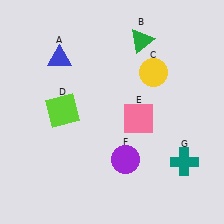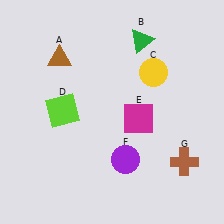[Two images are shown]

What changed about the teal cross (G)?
In Image 1, G is teal. In Image 2, it changed to brown.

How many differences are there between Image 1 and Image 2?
There are 3 differences between the two images.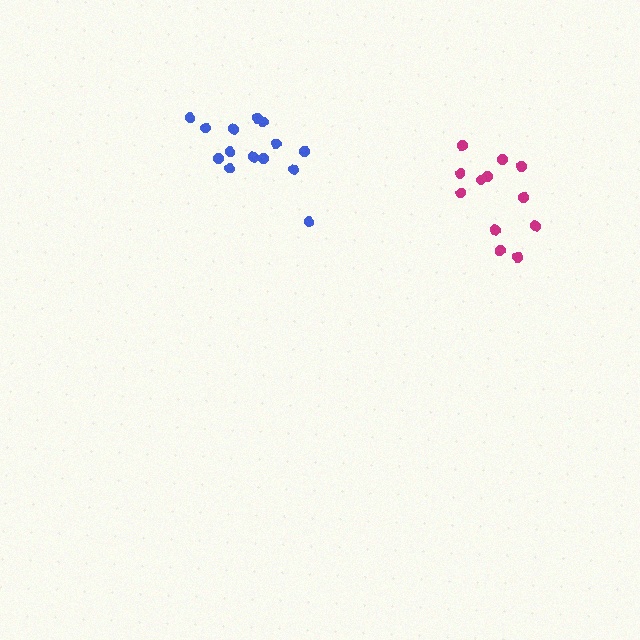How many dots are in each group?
Group 1: 12 dots, Group 2: 14 dots (26 total).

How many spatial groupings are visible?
There are 2 spatial groupings.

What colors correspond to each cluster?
The clusters are colored: magenta, blue.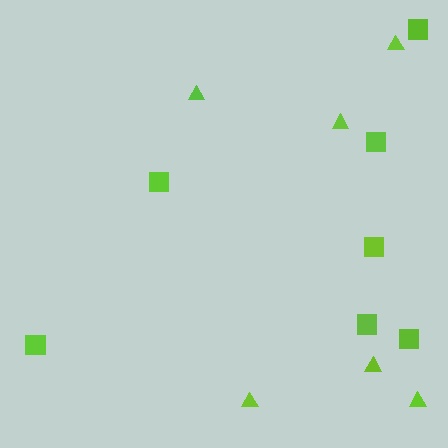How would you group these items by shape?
There are 2 groups: one group of triangles (6) and one group of squares (7).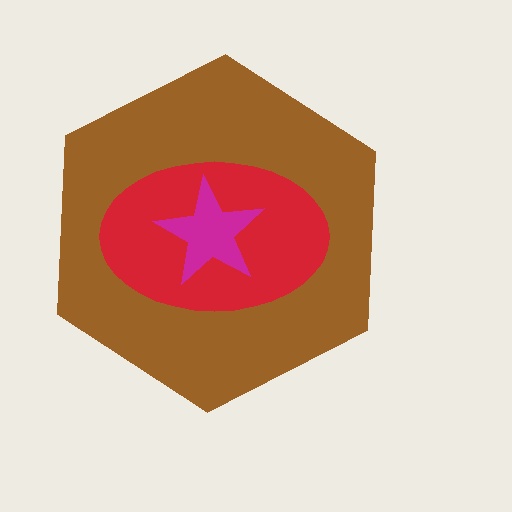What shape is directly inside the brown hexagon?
The red ellipse.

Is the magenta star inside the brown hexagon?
Yes.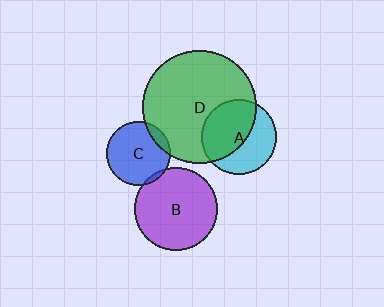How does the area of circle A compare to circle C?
Approximately 1.3 times.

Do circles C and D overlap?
Yes.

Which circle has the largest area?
Circle D (green).